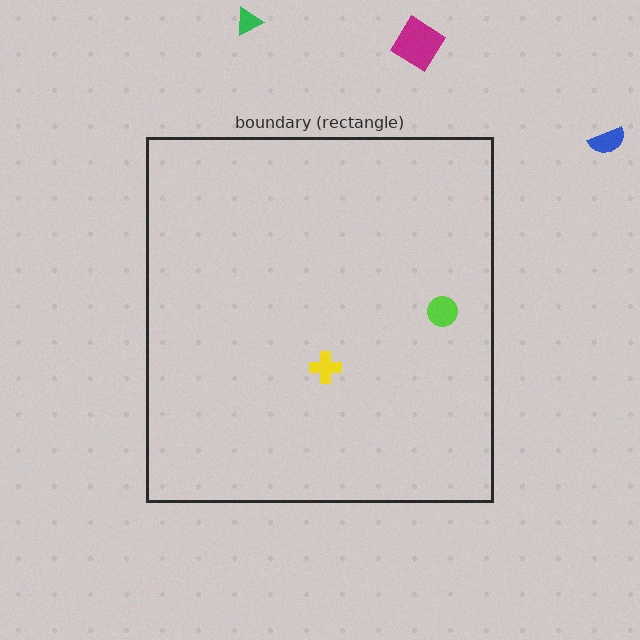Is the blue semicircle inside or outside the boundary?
Outside.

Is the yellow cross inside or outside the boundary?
Inside.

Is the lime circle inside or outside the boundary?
Inside.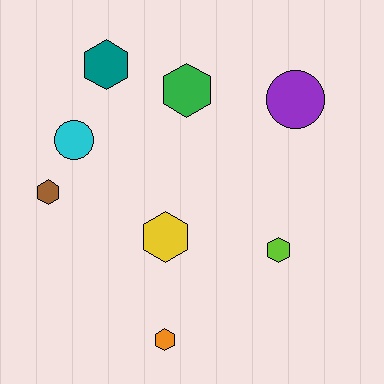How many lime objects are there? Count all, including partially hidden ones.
There is 1 lime object.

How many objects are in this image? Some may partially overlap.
There are 8 objects.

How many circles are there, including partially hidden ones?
There are 2 circles.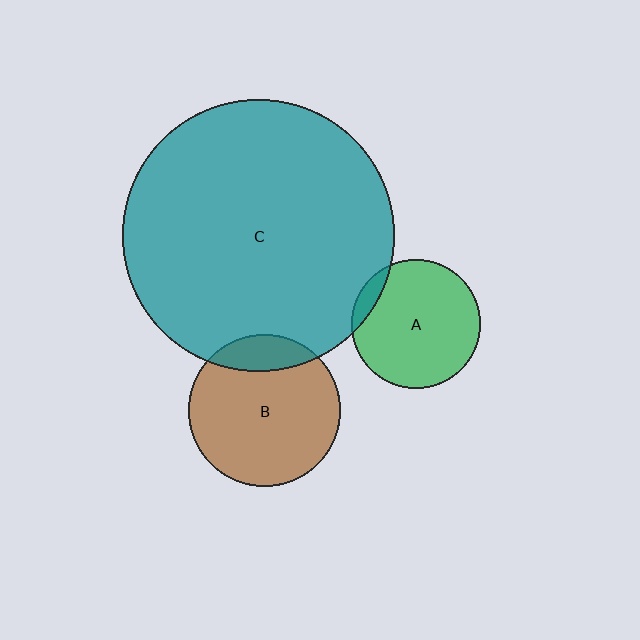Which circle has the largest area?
Circle C (teal).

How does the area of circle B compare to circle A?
Approximately 1.4 times.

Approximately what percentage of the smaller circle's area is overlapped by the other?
Approximately 15%.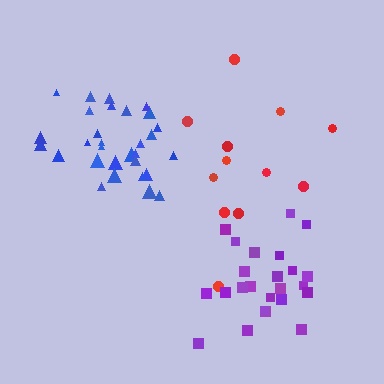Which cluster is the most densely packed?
Purple.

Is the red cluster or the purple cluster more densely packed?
Purple.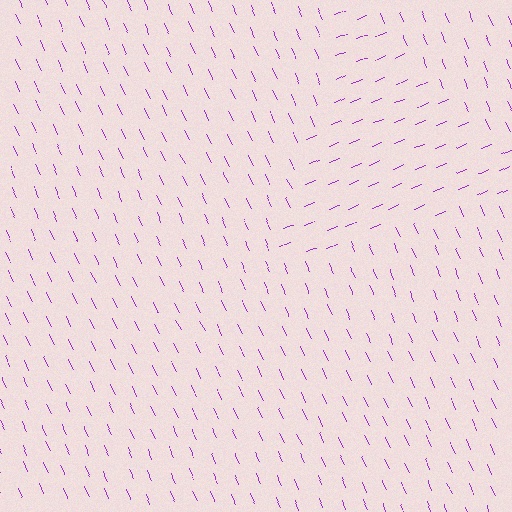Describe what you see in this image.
The image is filled with small purple line segments. A triangle region in the image has lines oriented differently from the surrounding lines, creating a visible texture boundary.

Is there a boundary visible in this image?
Yes, there is a texture boundary formed by a change in line orientation.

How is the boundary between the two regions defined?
The boundary is defined purely by a change in line orientation (approximately 87 degrees difference). All lines are the same color and thickness.